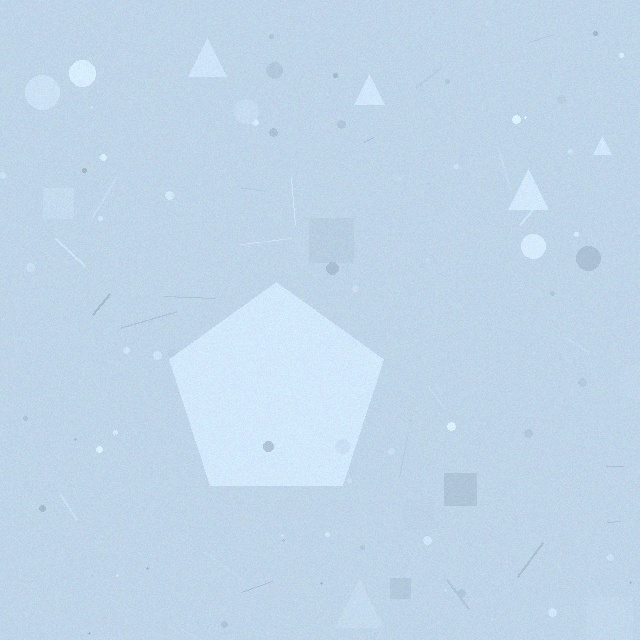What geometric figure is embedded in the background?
A pentagon is embedded in the background.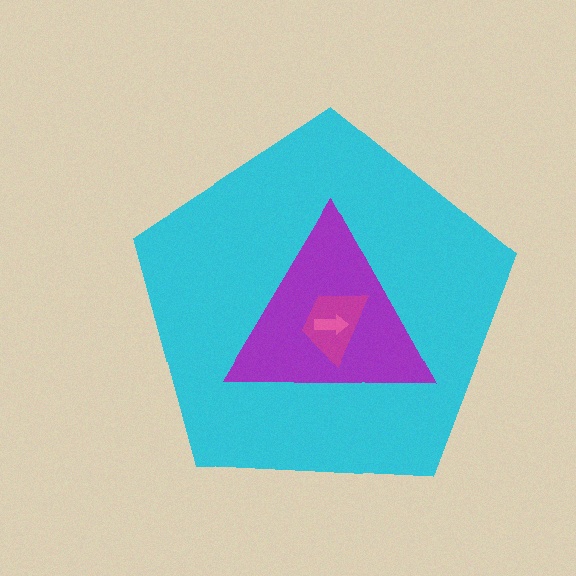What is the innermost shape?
The pink arrow.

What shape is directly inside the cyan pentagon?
The purple triangle.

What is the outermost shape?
The cyan pentagon.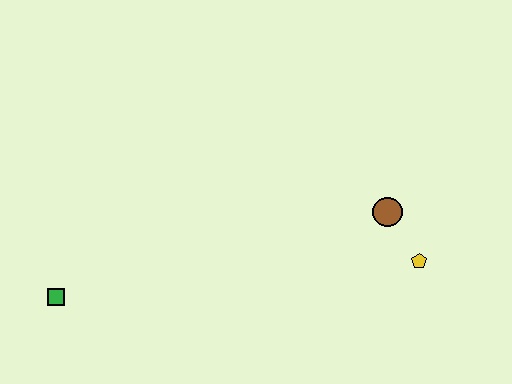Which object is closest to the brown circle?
The yellow pentagon is closest to the brown circle.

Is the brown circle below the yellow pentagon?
No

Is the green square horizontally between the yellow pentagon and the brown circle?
No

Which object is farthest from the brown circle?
The green square is farthest from the brown circle.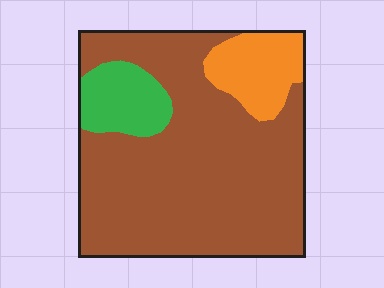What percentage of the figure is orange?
Orange covers 13% of the figure.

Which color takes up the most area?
Brown, at roughly 75%.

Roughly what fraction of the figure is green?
Green takes up about one tenth (1/10) of the figure.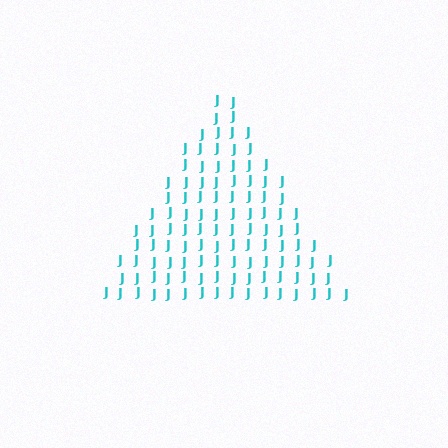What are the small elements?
The small elements are letter J's.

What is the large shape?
The large shape is a triangle.